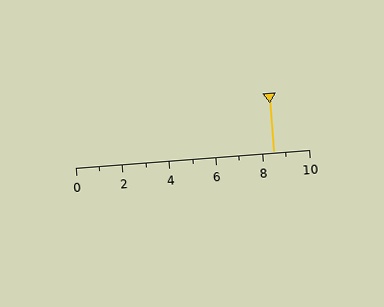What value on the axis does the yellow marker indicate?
The marker indicates approximately 8.5.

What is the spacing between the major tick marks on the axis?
The major ticks are spaced 2 apart.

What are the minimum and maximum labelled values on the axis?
The axis runs from 0 to 10.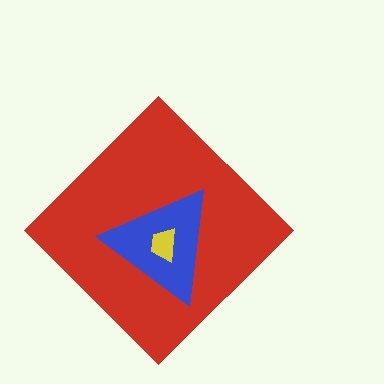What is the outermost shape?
The red diamond.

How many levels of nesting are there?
3.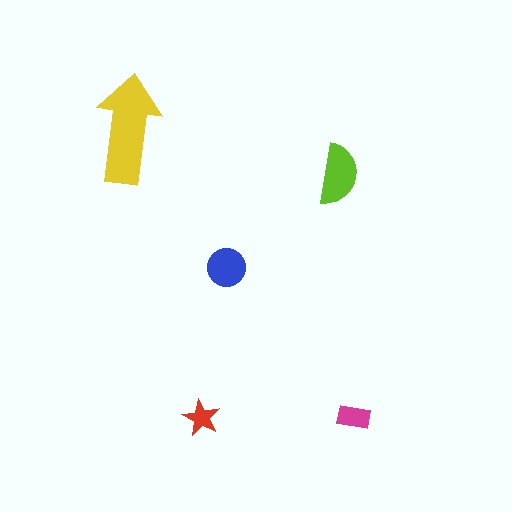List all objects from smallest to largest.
The red star, the magenta rectangle, the blue circle, the lime semicircle, the yellow arrow.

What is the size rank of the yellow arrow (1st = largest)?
1st.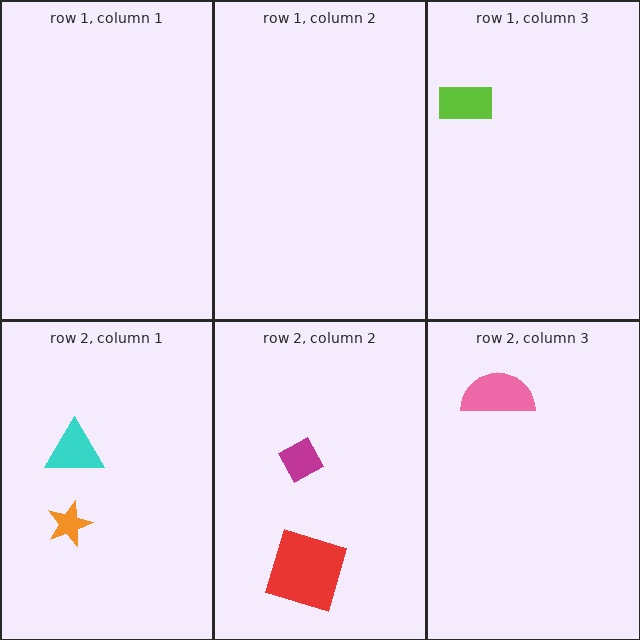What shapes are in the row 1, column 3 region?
The lime rectangle.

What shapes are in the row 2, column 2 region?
The magenta diamond, the red square.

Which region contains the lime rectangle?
The row 1, column 3 region.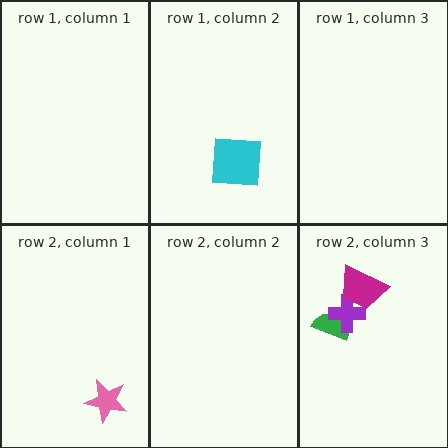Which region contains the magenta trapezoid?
The row 2, column 3 region.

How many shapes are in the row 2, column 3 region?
3.